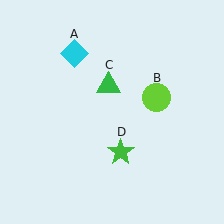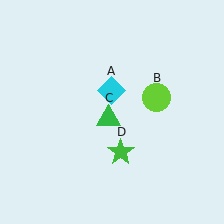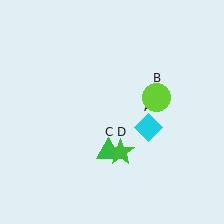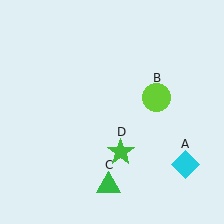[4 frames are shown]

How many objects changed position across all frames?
2 objects changed position: cyan diamond (object A), green triangle (object C).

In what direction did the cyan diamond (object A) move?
The cyan diamond (object A) moved down and to the right.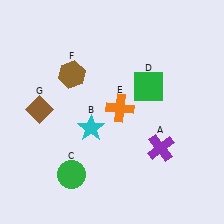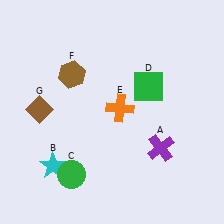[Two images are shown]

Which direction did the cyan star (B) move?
The cyan star (B) moved left.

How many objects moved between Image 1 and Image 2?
1 object moved between the two images.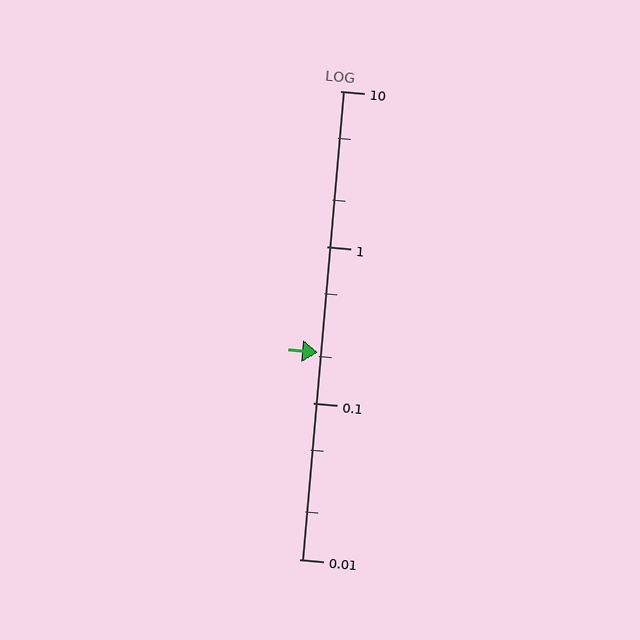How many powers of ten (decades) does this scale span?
The scale spans 3 decades, from 0.01 to 10.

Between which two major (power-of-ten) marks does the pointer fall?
The pointer is between 0.1 and 1.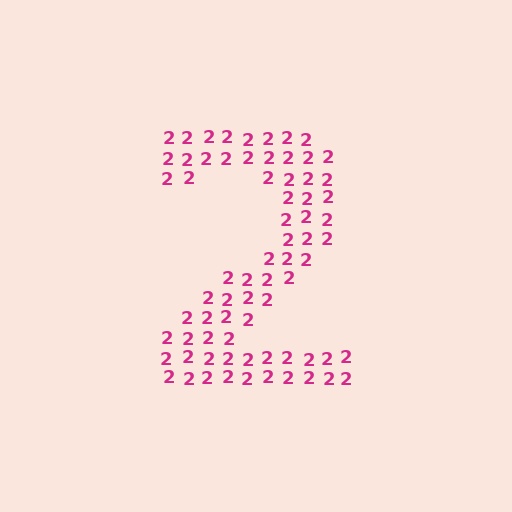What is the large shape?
The large shape is the digit 2.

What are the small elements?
The small elements are digit 2's.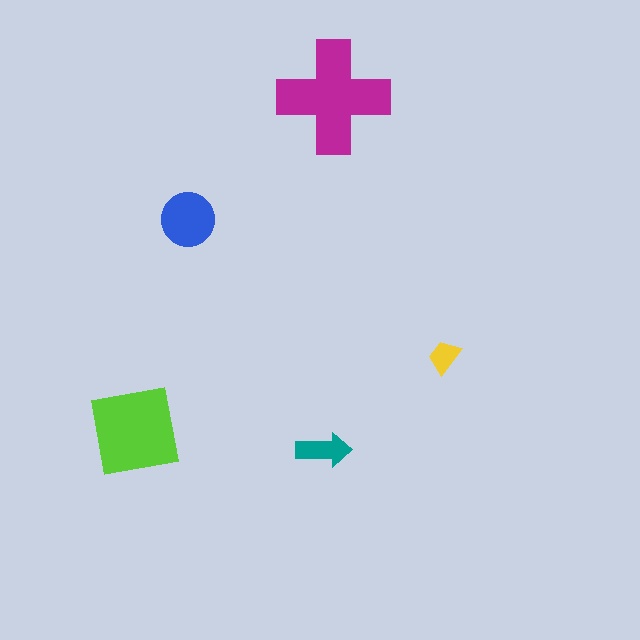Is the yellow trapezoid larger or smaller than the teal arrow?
Smaller.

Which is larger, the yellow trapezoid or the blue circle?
The blue circle.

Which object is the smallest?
The yellow trapezoid.